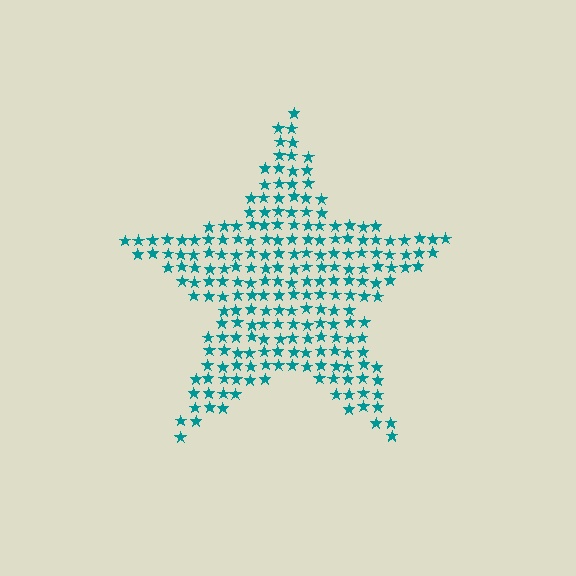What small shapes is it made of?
It is made of small stars.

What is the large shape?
The large shape is a star.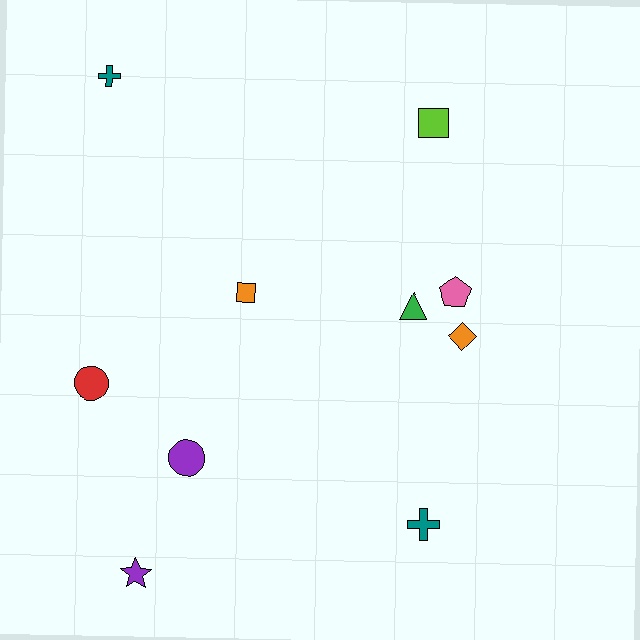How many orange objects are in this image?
There are 2 orange objects.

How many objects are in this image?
There are 10 objects.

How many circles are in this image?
There are 2 circles.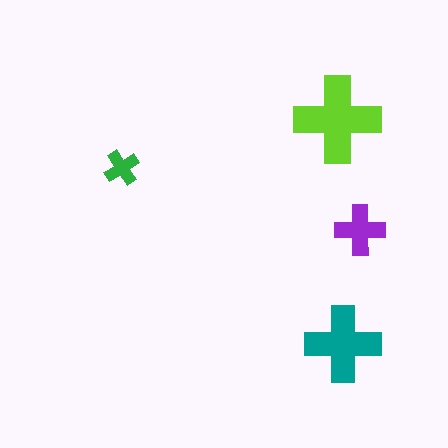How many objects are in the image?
There are 4 objects in the image.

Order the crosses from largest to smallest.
the lime one, the teal one, the purple one, the green one.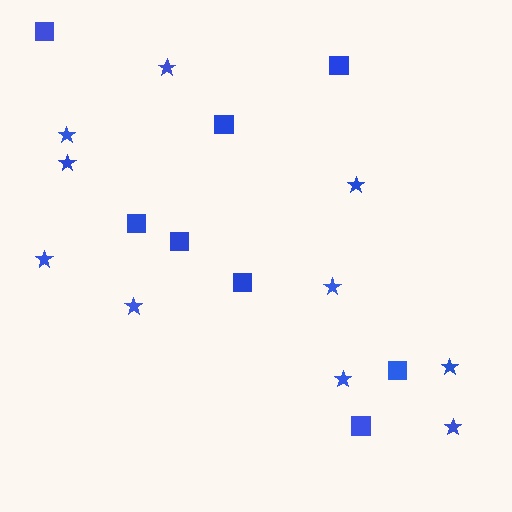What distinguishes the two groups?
There are 2 groups: one group of squares (8) and one group of stars (10).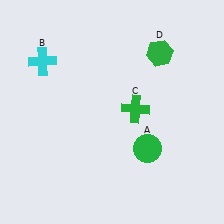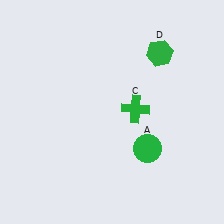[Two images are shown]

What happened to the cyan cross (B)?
The cyan cross (B) was removed in Image 2. It was in the top-left area of Image 1.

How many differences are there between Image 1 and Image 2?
There is 1 difference between the two images.